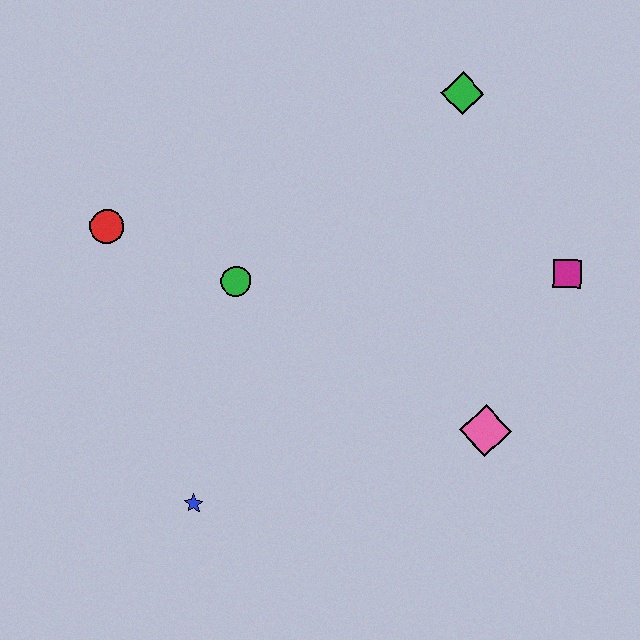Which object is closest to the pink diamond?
The magenta square is closest to the pink diamond.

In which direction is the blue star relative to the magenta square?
The blue star is to the left of the magenta square.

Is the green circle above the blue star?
Yes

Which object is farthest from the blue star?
The green diamond is farthest from the blue star.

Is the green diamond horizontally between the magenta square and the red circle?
Yes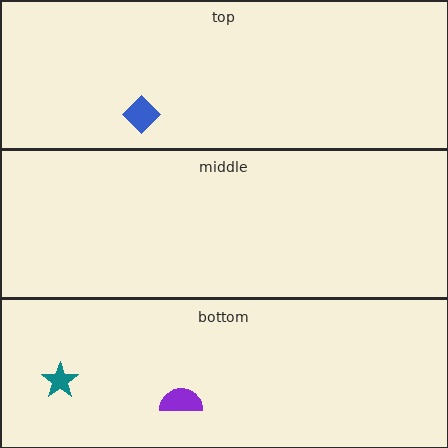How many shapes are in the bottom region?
2.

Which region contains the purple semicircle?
The bottom region.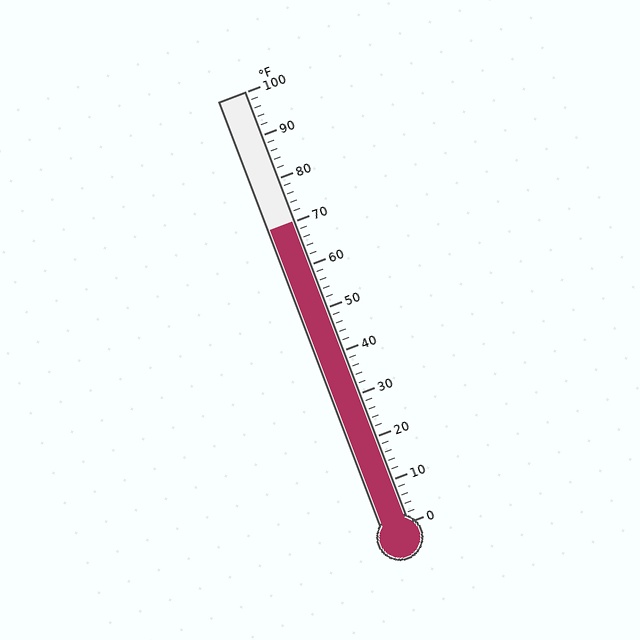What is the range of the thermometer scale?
The thermometer scale ranges from 0°F to 100°F.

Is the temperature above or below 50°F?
The temperature is above 50°F.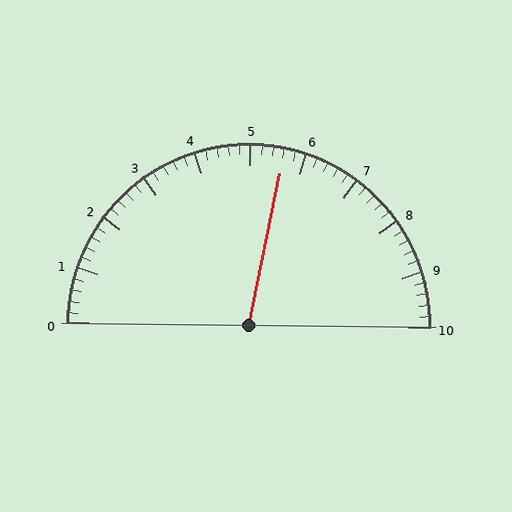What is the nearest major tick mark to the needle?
The nearest major tick mark is 6.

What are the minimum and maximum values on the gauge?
The gauge ranges from 0 to 10.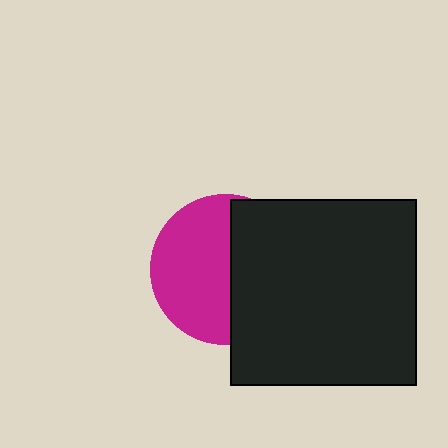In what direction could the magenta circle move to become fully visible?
The magenta circle could move left. That would shift it out from behind the black square entirely.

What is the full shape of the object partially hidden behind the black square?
The partially hidden object is a magenta circle.